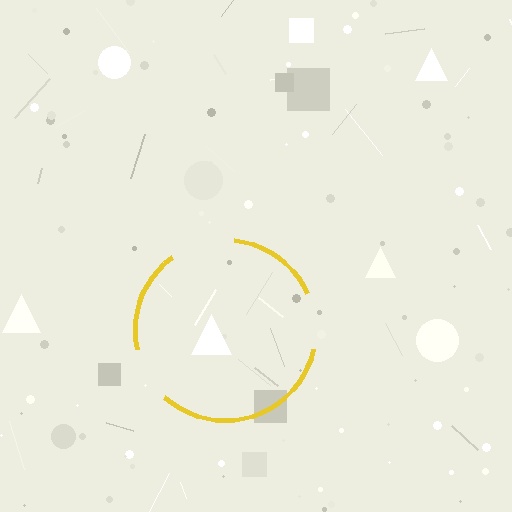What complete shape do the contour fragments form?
The contour fragments form a circle.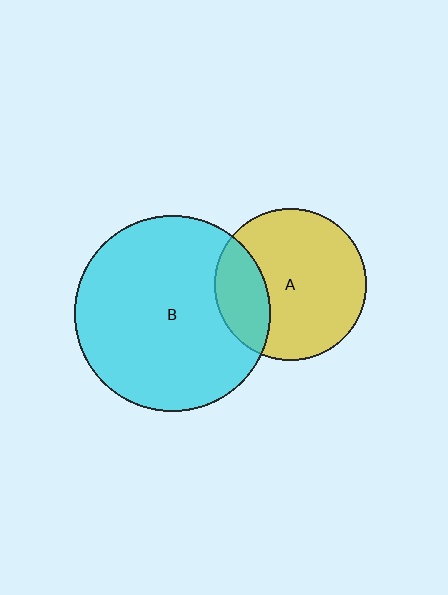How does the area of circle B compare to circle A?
Approximately 1.7 times.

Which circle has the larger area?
Circle B (cyan).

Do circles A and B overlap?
Yes.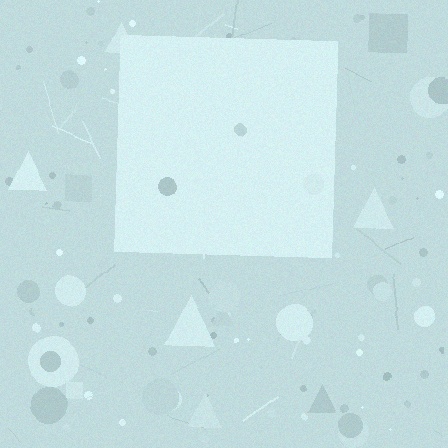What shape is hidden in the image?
A square is hidden in the image.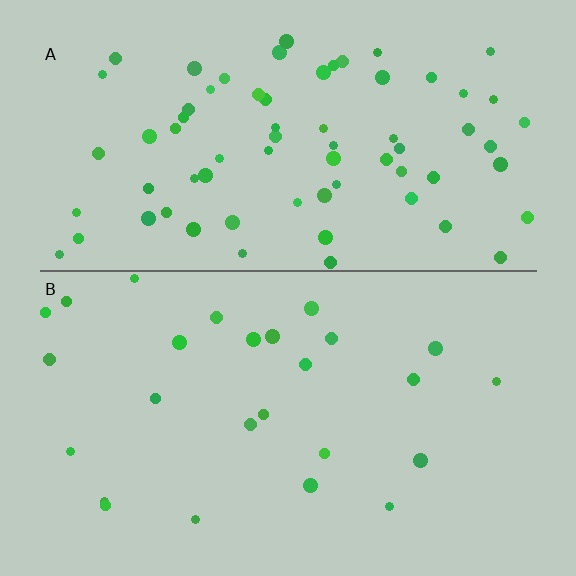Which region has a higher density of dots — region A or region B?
A (the top).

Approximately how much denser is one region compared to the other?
Approximately 2.8× — region A over region B.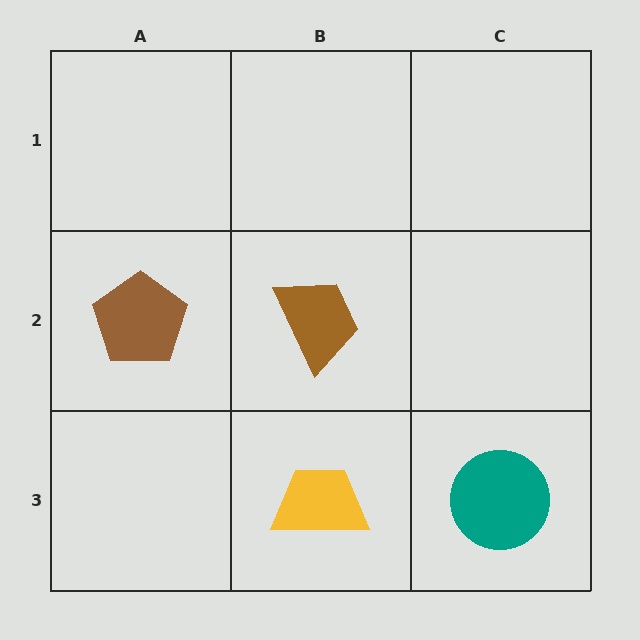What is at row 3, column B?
A yellow trapezoid.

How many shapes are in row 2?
2 shapes.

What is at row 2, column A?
A brown pentagon.